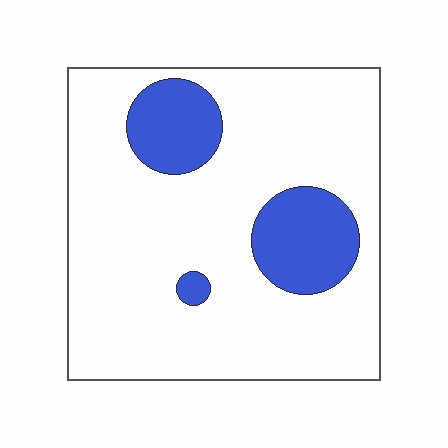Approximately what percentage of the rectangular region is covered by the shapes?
Approximately 20%.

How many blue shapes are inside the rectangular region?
3.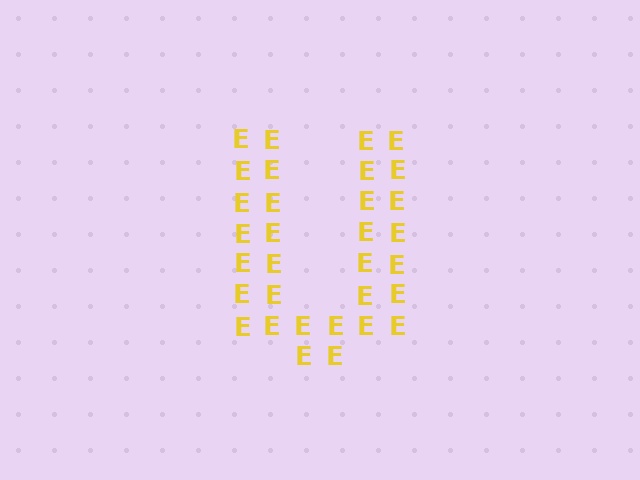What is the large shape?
The large shape is the letter U.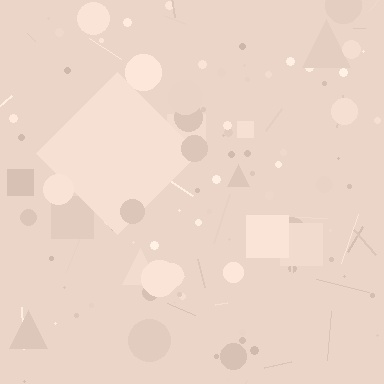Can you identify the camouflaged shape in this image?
The camouflaged shape is a diamond.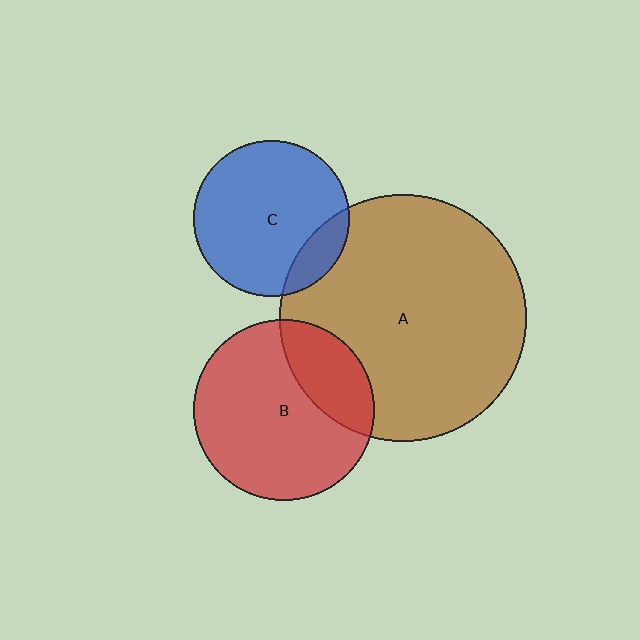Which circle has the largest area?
Circle A (brown).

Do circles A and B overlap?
Yes.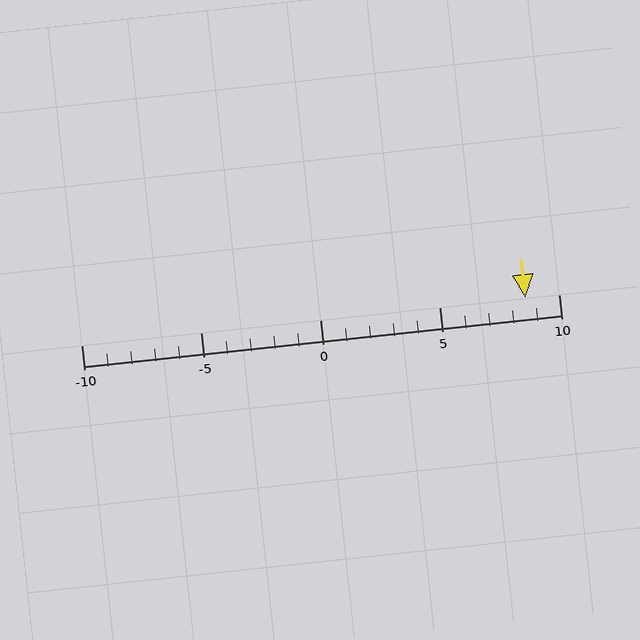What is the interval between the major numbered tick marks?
The major tick marks are spaced 5 units apart.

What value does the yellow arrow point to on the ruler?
The yellow arrow points to approximately 9.